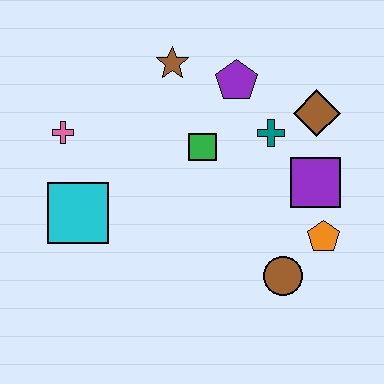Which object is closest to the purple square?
The orange pentagon is closest to the purple square.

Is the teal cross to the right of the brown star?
Yes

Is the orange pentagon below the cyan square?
Yes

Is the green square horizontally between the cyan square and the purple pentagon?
Yes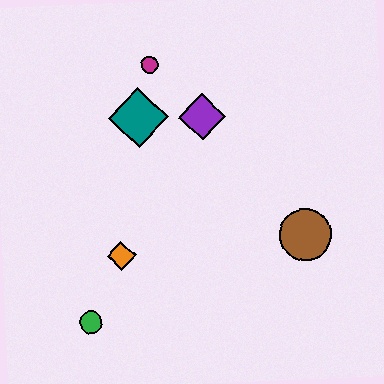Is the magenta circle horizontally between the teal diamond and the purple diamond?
Yes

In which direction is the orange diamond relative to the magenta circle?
The orange diamond is below the magenta circle.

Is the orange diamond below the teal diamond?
Yes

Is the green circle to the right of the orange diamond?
No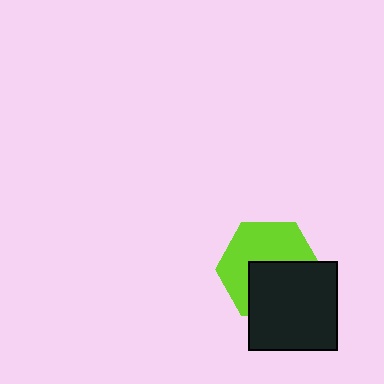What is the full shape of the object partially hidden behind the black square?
The partially hidden object is a lime hexagon.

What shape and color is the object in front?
The object in front is a black square.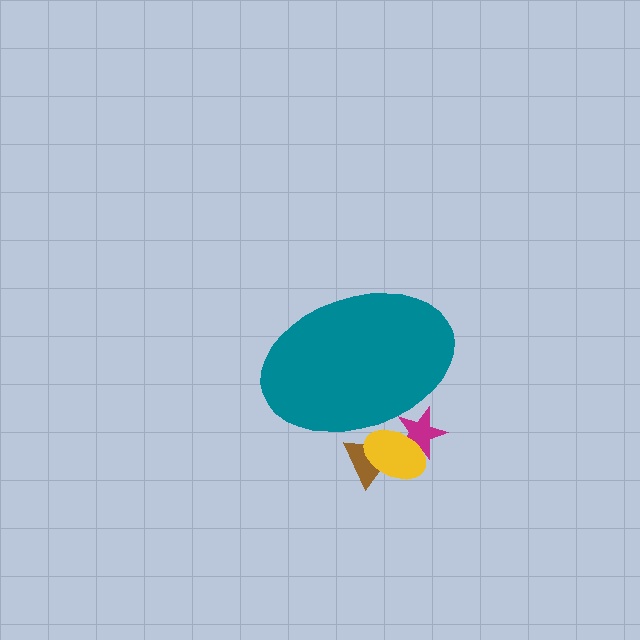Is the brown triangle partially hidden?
Yes, the brown triangle is partially hidden behind the teal ellipse.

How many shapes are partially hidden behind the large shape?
3 shapes are partially hidden.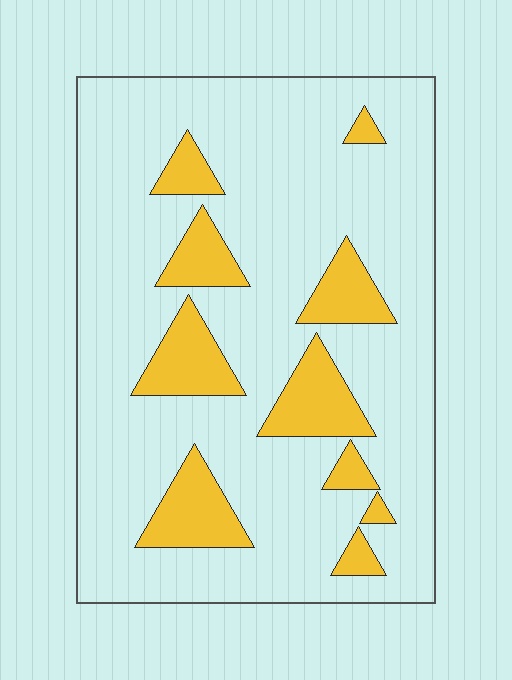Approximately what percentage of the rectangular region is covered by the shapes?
Approximately 20%.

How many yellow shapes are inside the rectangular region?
10.